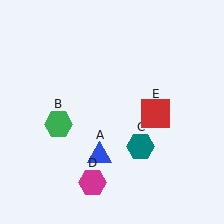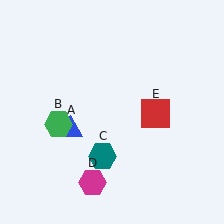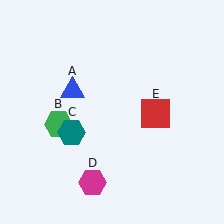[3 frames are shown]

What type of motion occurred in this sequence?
The blue triangle (object A), teal hexagon (object C) rotated clockwise around the center of the scene.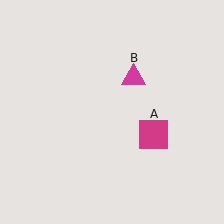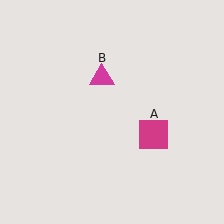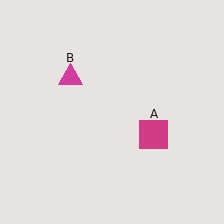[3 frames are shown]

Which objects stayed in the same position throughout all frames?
Magenta square (object A) remained stationary.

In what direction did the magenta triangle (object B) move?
The magenta triangle (object B) moved left.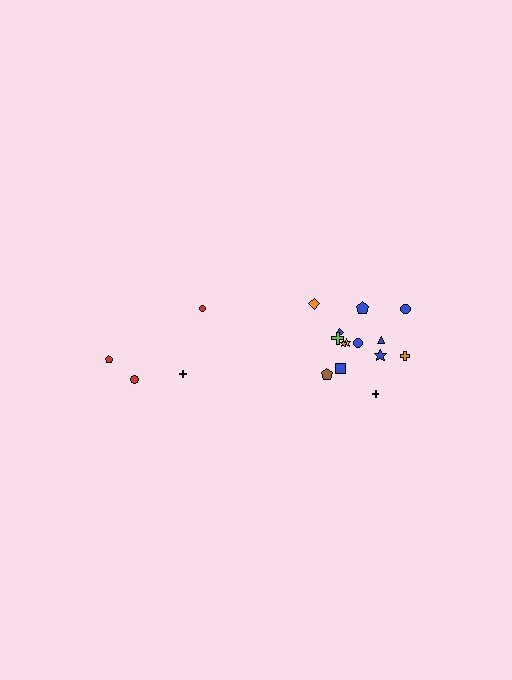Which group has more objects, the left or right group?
The right group.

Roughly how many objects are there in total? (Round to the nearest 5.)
Roughly 20 objects in total.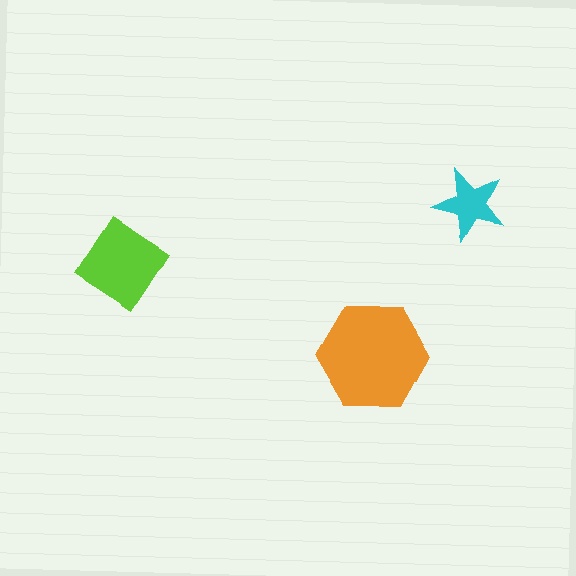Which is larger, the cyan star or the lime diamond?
The lime diamond.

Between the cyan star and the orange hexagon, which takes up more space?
The orange hexagon.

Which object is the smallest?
The cyan star.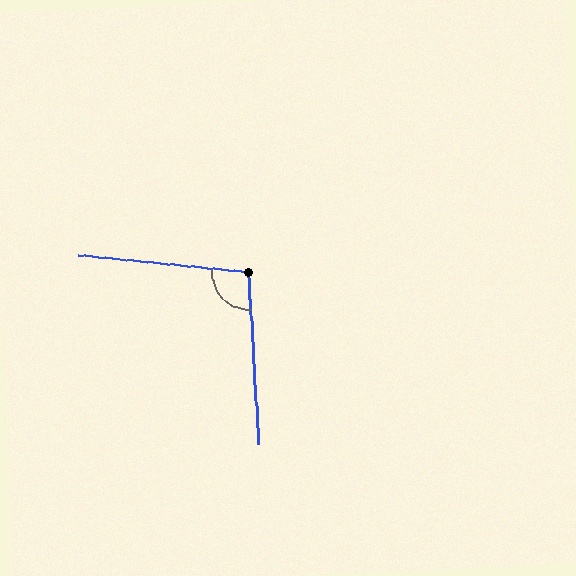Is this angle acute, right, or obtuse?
It is obtuse.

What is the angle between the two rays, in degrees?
Approximately 99 degrees.